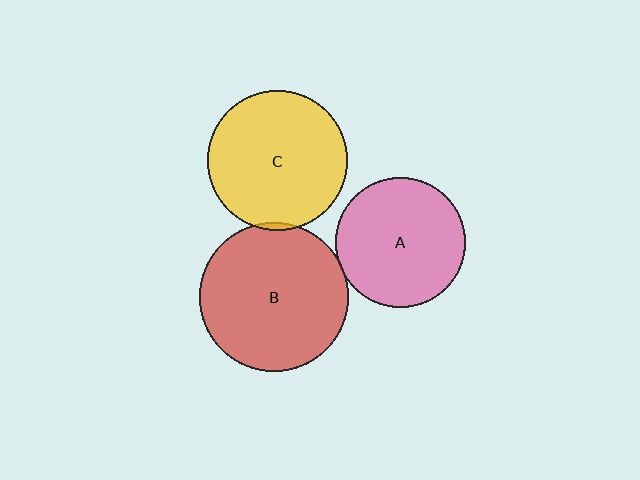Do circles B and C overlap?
Yes.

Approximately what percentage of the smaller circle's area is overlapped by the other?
Approximately 5%.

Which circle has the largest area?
Circle B (red).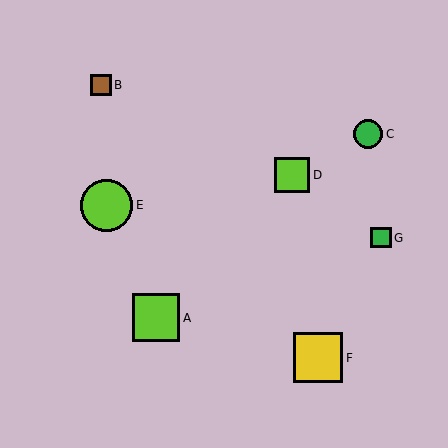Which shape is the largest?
The lime circle (labeled E) is the largest.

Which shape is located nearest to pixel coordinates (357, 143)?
The green circle (labeled C) at (368, 134) is nearest to that location.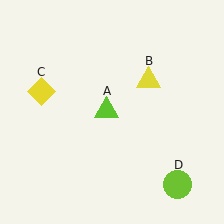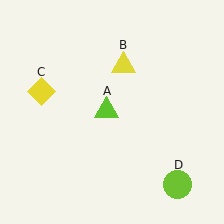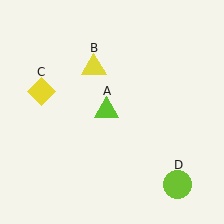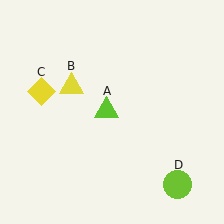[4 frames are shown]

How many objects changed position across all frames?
1 object changed position: yellow triangle (object B).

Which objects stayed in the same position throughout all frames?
Lime triangle (object A) and yellow diamond (object C) and lime circle (object D) remained stationary.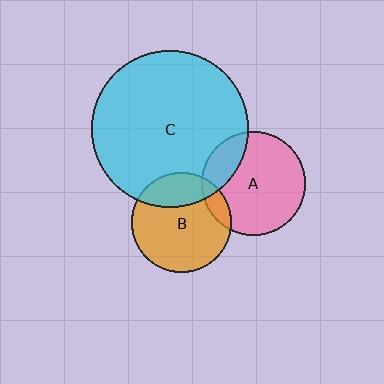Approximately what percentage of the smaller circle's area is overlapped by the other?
Approximately 25%.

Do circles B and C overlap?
Yes.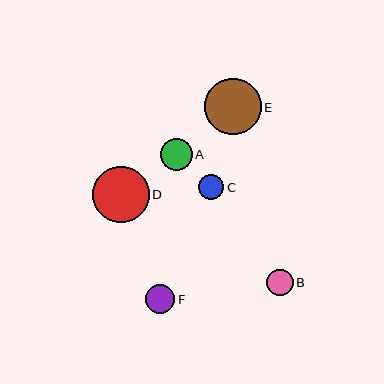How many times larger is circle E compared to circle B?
Circle E is approximately 2.1 times the size of circle B.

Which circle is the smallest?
Circle C is the smallest with a size of approximately 25 pixels.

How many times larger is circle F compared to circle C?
Circle F is approximately 1.2 times the size of circle C.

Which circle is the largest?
Circle D is the largest with a size of approximately 57 pixels.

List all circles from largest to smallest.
From largest to smallest: D, E, A, F, B, C.